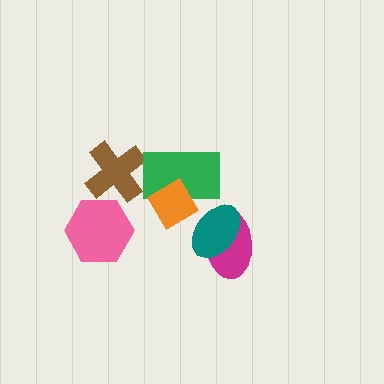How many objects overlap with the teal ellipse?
1 object overlaps with the teal ellipse.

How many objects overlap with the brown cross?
0 objects overlap with the brown cross.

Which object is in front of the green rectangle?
The orange diamond is in front of the green rectangle.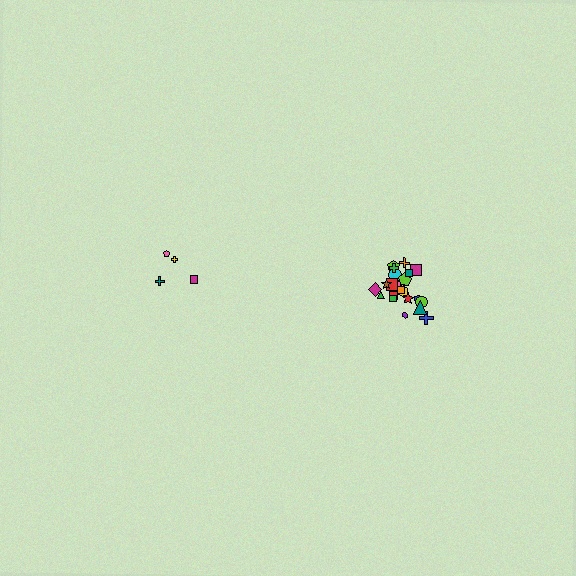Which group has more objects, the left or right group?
The right group.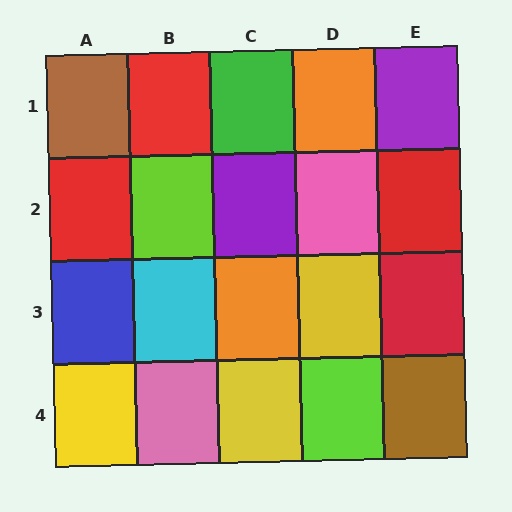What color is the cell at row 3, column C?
Orange.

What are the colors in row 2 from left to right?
Red, lime, purple, pink, red.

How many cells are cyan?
1 cell is cyan.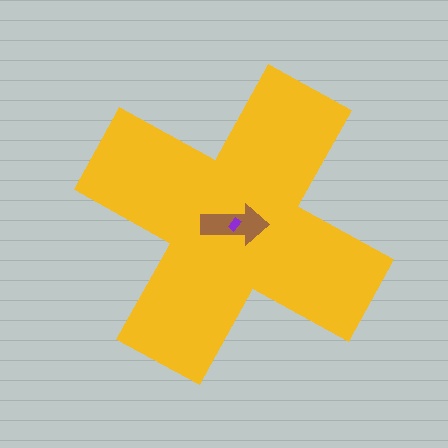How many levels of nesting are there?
3.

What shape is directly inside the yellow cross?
The brown arrow.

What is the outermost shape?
The yellow cross.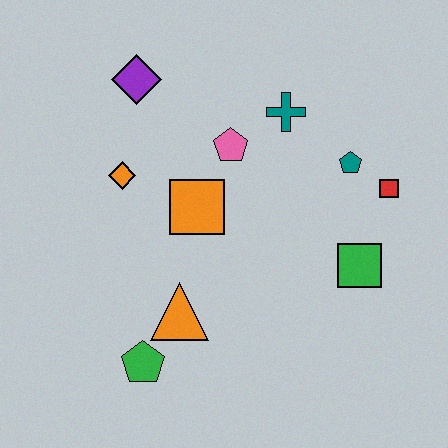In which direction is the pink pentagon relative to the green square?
The pink pentagon is to the left of the green square.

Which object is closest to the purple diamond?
The orange diamond is closest to the purple diamond.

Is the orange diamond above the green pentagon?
Yes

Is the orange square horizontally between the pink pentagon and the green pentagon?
Yes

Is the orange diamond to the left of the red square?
Yes